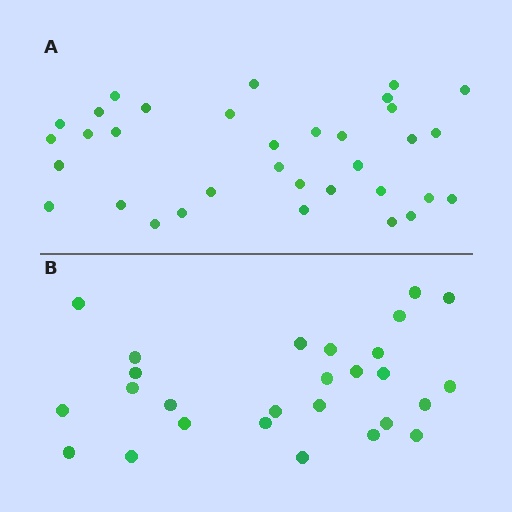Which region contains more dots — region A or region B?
Region A (the top region) has more dots.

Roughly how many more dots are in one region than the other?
Region A has roughly 8 or so more dots than region B.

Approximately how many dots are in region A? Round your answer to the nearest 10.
About 30 dots. (The exact count is 34, which rounds to 30.)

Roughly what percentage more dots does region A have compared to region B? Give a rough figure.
About 25% more.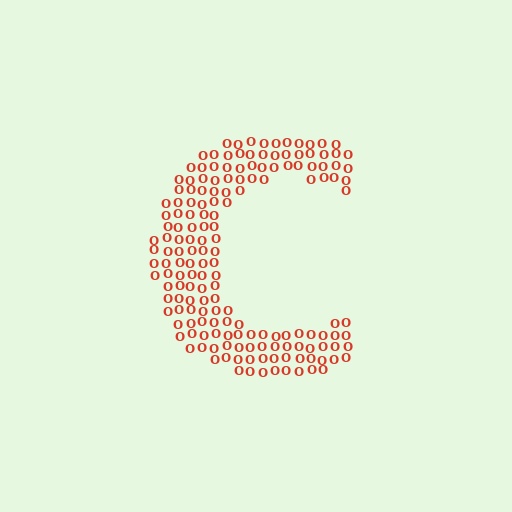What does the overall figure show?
The overall figure shows the letter C.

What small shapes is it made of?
It is made of small letter O's.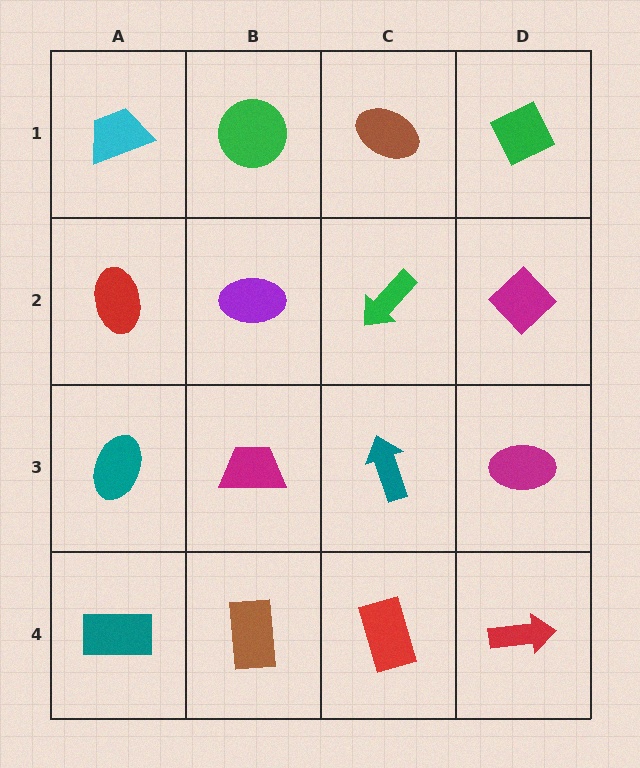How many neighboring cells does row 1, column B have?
3.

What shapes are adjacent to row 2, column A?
A cyan trapezoid (row 1, column A), a teal ellipse (row 3, column A), a purple ellipse (row 2, column B).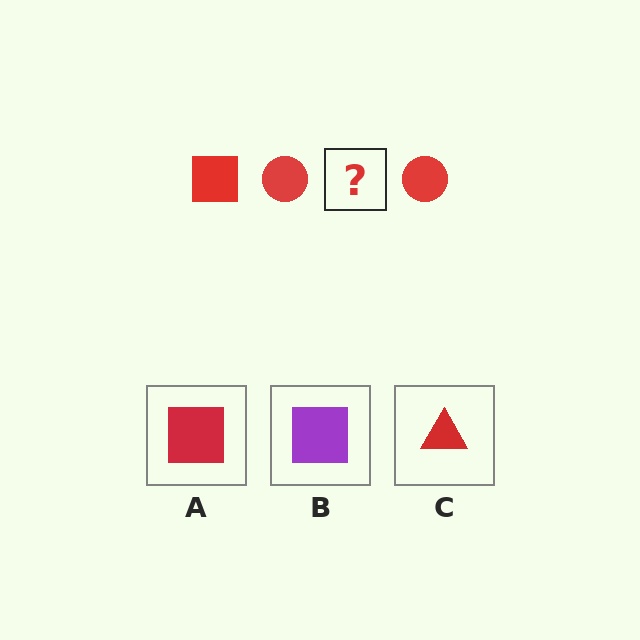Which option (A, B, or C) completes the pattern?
A.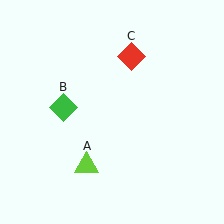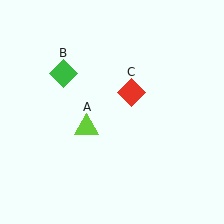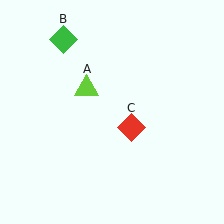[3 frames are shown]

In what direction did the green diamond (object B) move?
The green diamond (object B) moved up.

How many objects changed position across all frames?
3 objects changed position: lime triangle (object A), green diamond (object B), red diamond (object C).